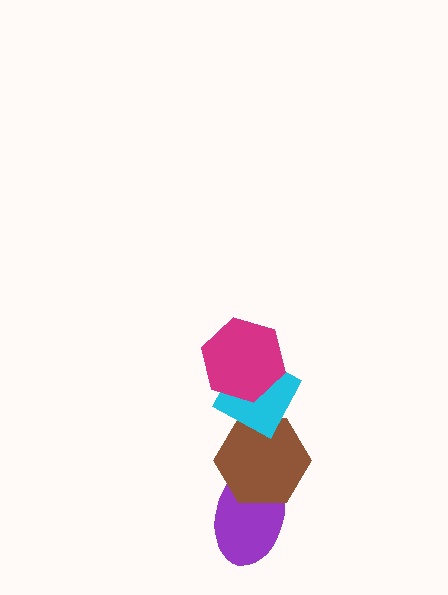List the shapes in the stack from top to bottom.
From top to bottom: the magenta hexagon, the cyan diamond, the brown hexagon, the purple ellipse.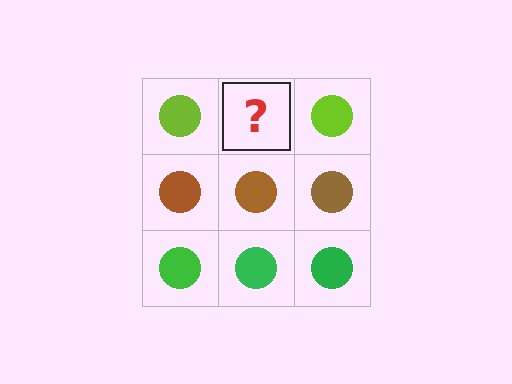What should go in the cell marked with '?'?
The missing cell should contain a lime circle.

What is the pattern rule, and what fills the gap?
The rule is that each row has a consistent color. The gap should be filled with a lime circle.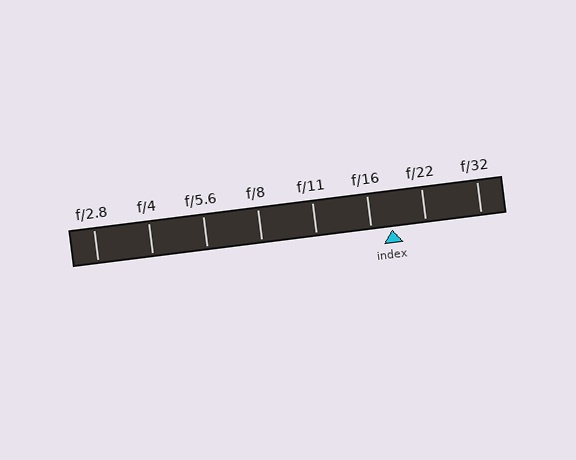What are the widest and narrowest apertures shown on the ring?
The widest aperture shown is f/2.8 and the narrowest is f/32.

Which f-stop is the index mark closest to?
The index mark is closest to f/16.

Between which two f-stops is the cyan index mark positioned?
The index mark is between f/16 and f/22.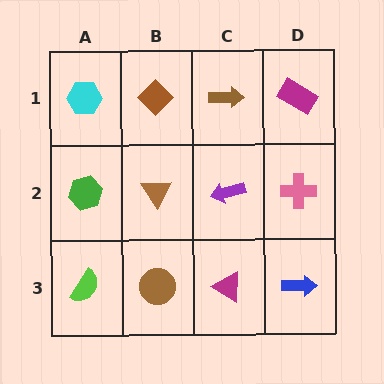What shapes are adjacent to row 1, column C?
A purple arrow (row 2, column C), a brown diamond (row 1, column B), a magenta rectangle (row 1, column D).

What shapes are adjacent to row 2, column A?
A cyan hexagon (row 1, column A), a lime semicircle (row 3, column A), a brown triangle (row 2, column B).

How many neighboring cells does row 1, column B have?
3.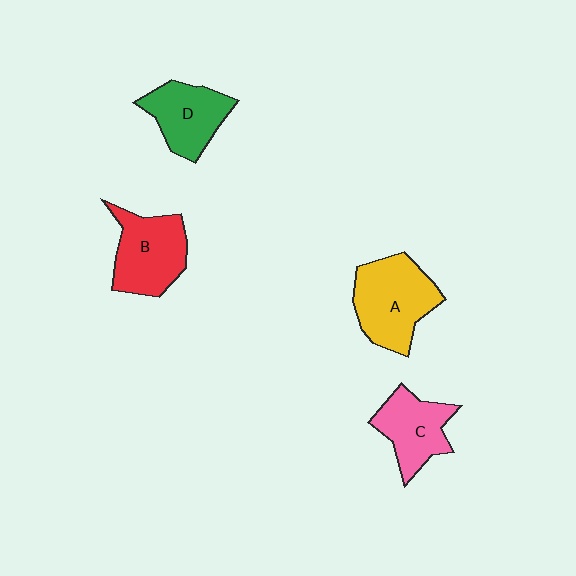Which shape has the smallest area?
Shape C (pink).